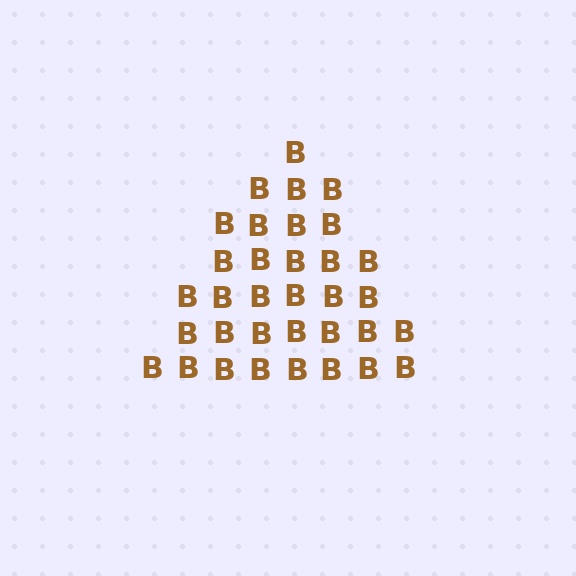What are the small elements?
The small elements are letter B's.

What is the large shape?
The large shape is a triangle.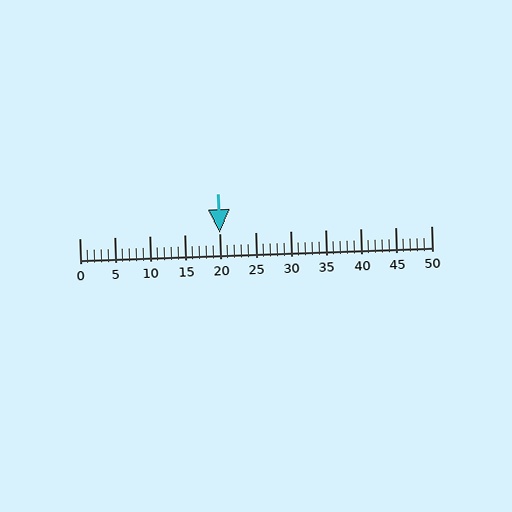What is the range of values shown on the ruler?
The ruler shows values from 0 to 50.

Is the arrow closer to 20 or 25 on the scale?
The arrow is closer to 20.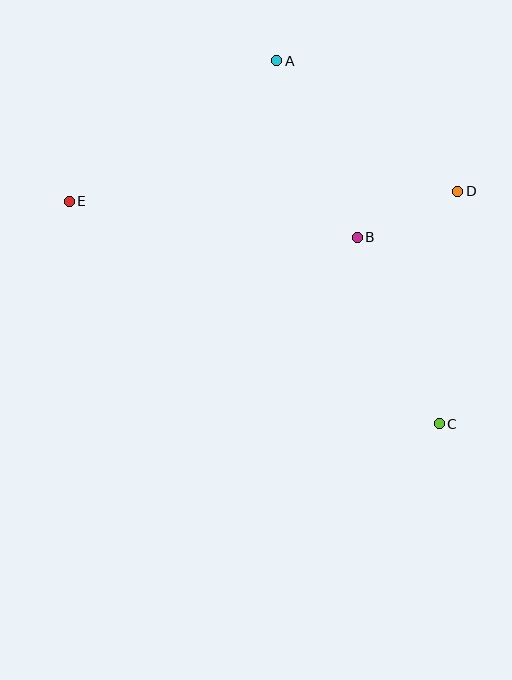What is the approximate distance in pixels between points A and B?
The distance between A and B is approximately 194 pixels.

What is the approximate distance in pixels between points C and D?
The distance between C and D is approximately 233 pixels.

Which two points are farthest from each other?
Points C and E are farthest from each other.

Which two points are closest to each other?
Points B and D are closest to each other.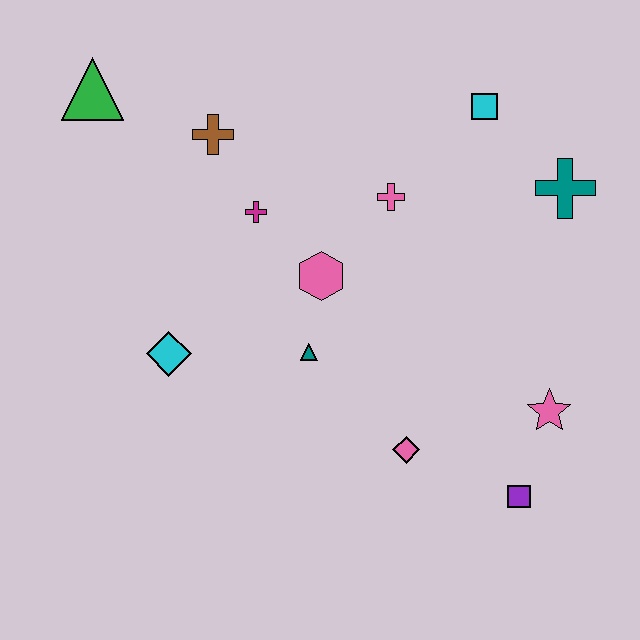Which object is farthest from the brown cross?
The purple square is farthest from the brown cross.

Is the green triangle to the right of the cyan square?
No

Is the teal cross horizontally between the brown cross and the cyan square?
No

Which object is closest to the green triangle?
The brown cross is closest to the green triangle.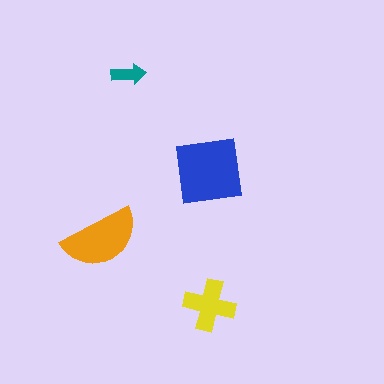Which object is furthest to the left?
The orange semicircle is leftmost.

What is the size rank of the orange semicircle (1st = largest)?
2nd.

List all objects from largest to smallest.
The blue square, the orange semicircle, the yellow cross, the teal arrow.